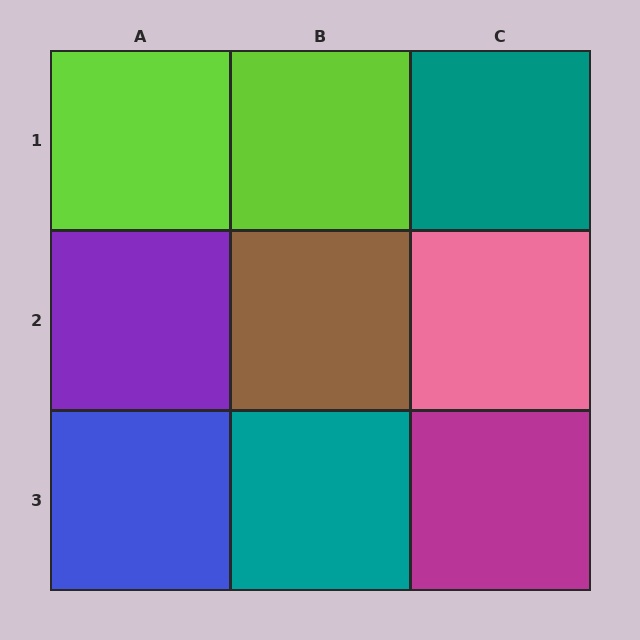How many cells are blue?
1 cell is blue.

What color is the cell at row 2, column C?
Pink.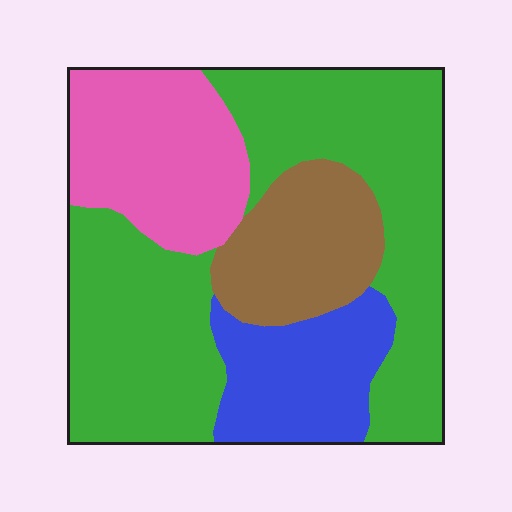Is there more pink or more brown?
Pink.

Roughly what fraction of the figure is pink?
Pink takes up about one fifth (1/5) of the figure.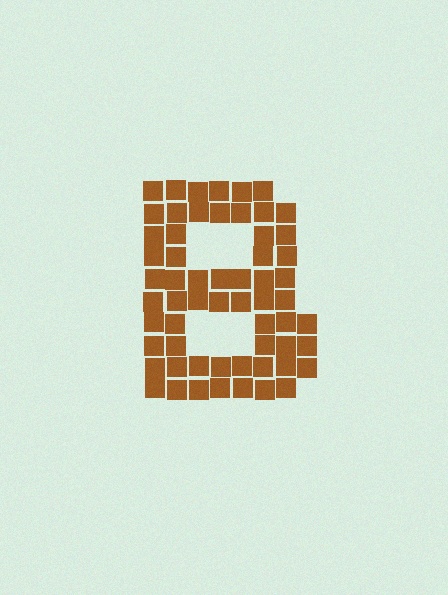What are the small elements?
The small elements are squares.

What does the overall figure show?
The overall figure shows the letter B.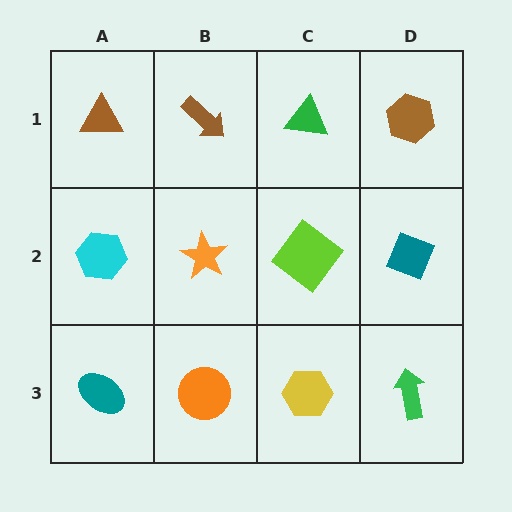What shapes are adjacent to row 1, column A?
A cyan hexagon (row 2, column A), a brown arrow (row 1, column B).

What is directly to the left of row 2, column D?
A lime diamond.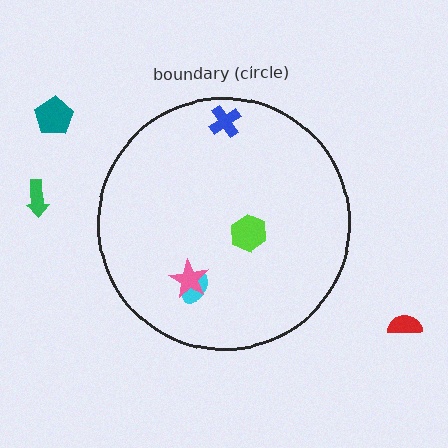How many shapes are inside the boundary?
4 inside, 3 outside.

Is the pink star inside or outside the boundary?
Inside.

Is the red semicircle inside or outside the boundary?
Outside.